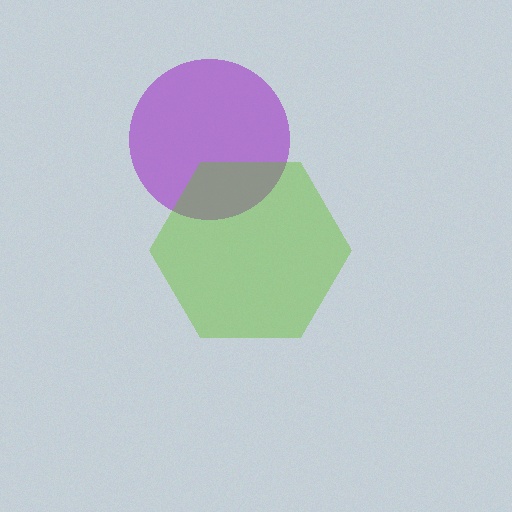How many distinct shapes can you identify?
There are 2 distinct shapes: a purple circle, a lime hexagon.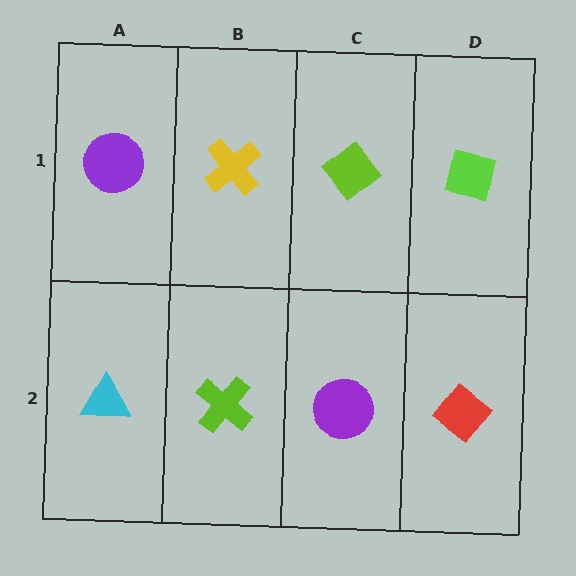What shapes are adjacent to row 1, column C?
A purple circle (row 2, column C), a yellow cross (row 1, column B), a lime square (row 1, column D).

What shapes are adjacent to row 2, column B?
A yellow cross (row 1, column B), a cyan triangle (row 2, column A), a purple circle (row 2, column C).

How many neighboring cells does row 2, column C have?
3.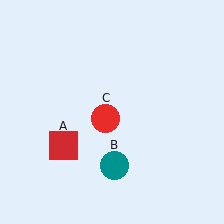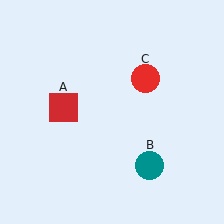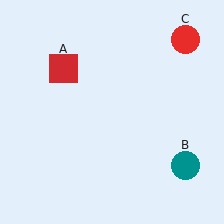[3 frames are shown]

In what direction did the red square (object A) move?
The red square (object A) moved up.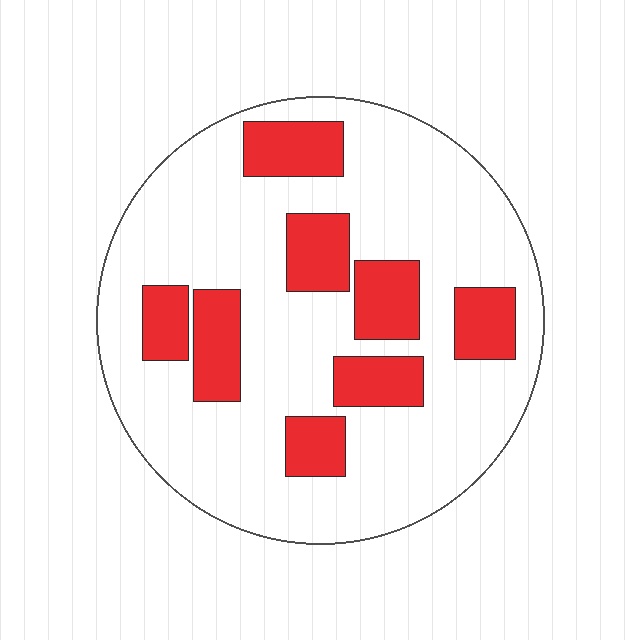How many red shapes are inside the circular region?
8.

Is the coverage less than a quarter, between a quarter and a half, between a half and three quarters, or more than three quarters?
Less than a quarter.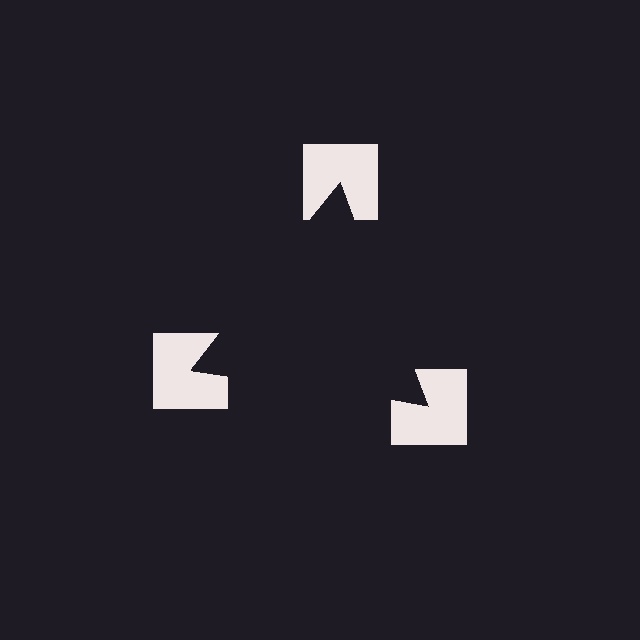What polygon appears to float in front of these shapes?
An illusory triangle — its edges are inferred from the aligned wedge cuts in the notched squares, not physically drawn.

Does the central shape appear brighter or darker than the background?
It typically appears slightly darker than the background, even though no actual brightness change is drawn.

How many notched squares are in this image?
There are 3 — one at each vertex of the illusory triangle.